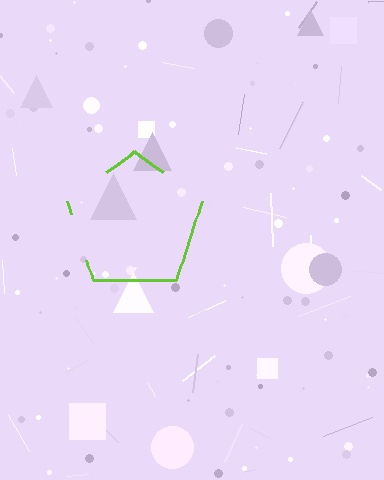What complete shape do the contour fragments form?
The contour fragments form a pentagon.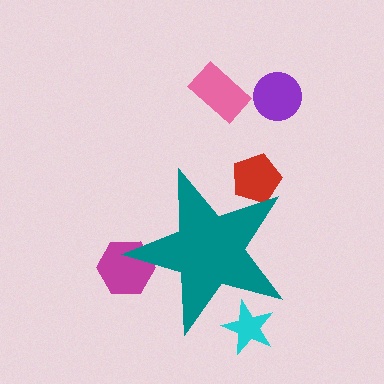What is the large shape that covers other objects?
A teal star.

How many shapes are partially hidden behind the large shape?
3 shapes are partially hidden.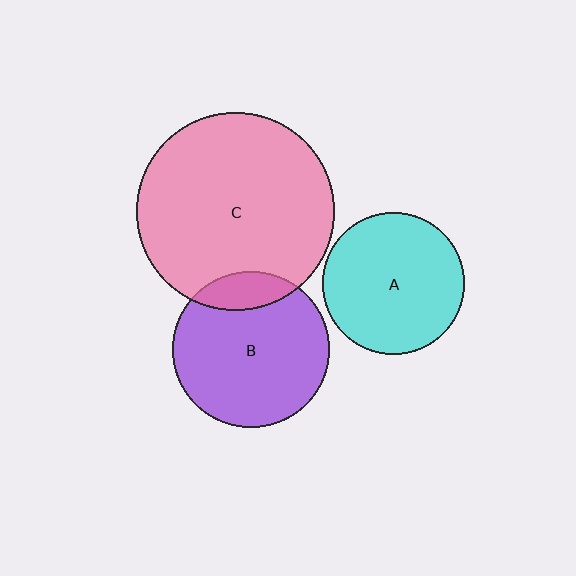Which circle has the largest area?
Circle C (pink).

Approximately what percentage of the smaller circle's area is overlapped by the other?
Approximately 15%.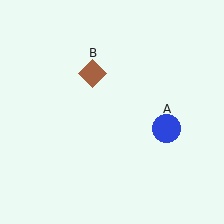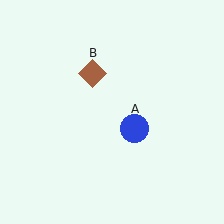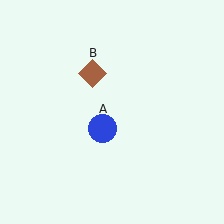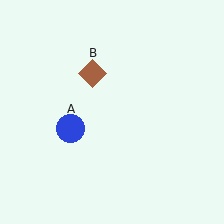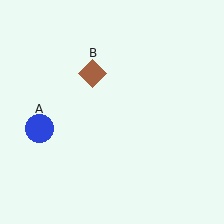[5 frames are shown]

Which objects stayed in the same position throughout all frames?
Brown diamond (object B) remained stationary.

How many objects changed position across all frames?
1 object changed position: blue circle (object A).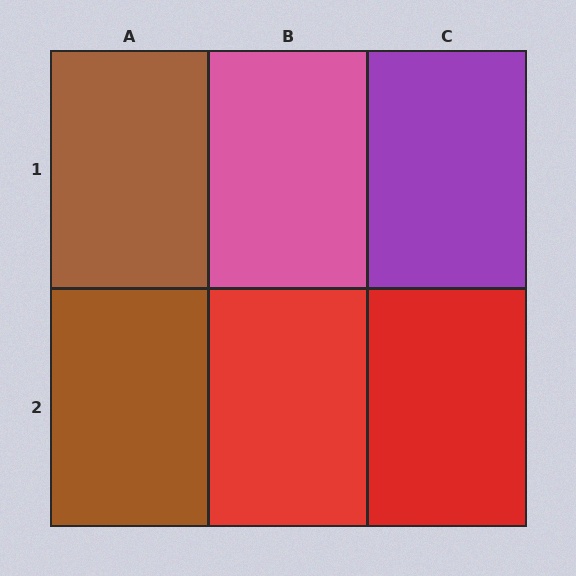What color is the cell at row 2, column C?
Red.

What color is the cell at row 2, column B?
Red.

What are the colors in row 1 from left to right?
Brown, pink, purple.